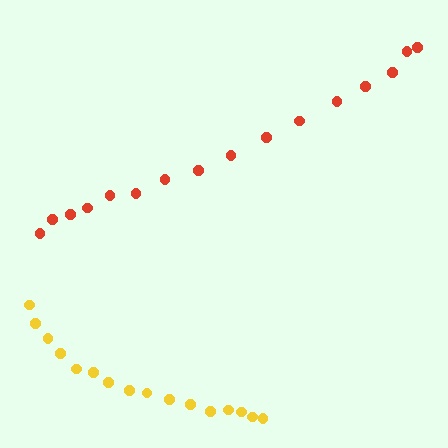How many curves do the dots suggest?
There are 2 distinct paths.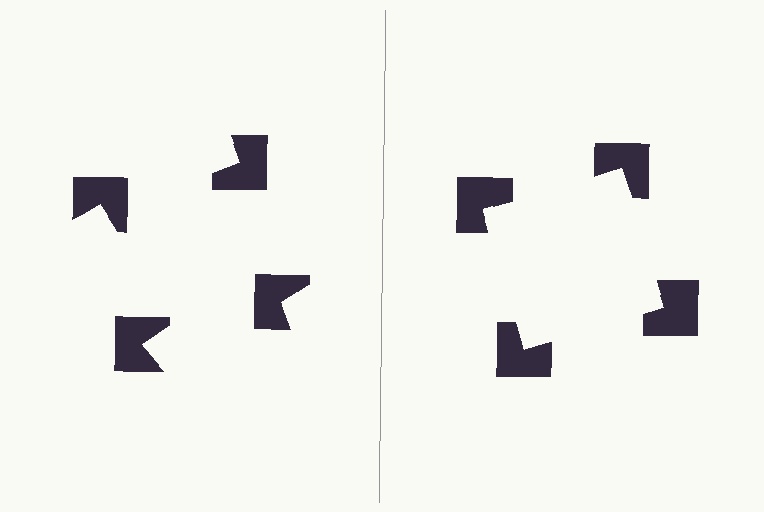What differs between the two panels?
The notched squares are positioned identically on both sides; only the wedge orientations differ. On the right they align to a square; on the left they are misaligned.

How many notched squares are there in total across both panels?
8 — 4 on each side.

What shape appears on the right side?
An illusory square.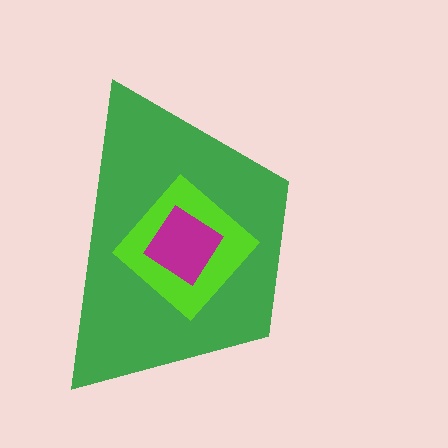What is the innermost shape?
The magenta diamond.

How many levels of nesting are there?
3.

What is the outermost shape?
The green trapezoid.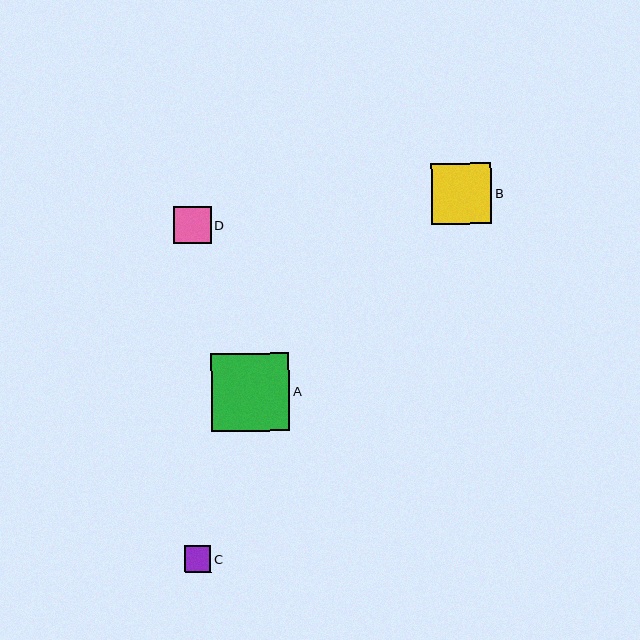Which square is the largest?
Square A is the largest with a size of approximately 78 pixels.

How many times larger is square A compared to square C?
Square A is approximately 2.9 times the size of square C.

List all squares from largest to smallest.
From largest to smallest: A, B, D, C.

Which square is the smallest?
Square C is the smallest with a size of approximately 27 pixels.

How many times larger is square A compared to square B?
Square A is approximately 1.3 times the size of square B.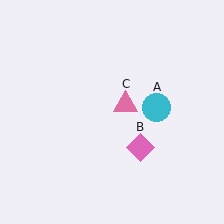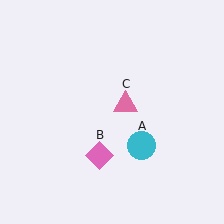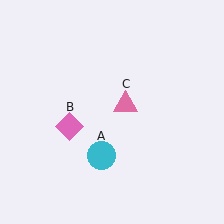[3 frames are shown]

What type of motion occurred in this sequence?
The cyan circle (object A), pink diamond (object B) rotated clockwise around the center of the scene.